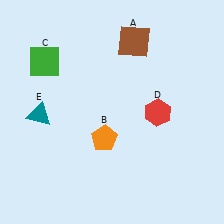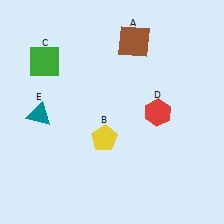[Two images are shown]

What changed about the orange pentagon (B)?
In Image 1, B is orange. In Image 2, it changed to yellow.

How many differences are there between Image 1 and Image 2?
There is 1 difference between the two images.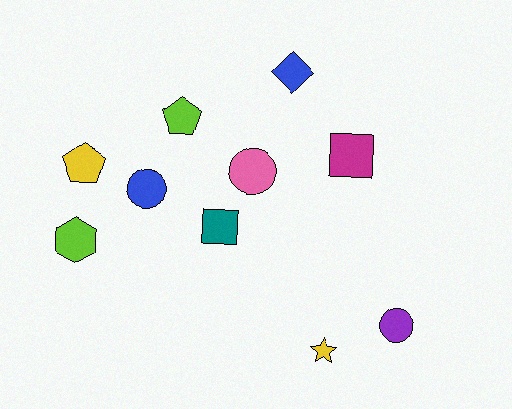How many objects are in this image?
There are 10 objects.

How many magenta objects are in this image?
There is 1 magenta object.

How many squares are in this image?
There are 2 squares.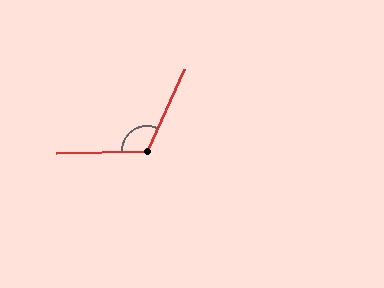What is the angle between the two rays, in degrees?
Approximately 116 degrees.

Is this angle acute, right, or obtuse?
It is obtuse.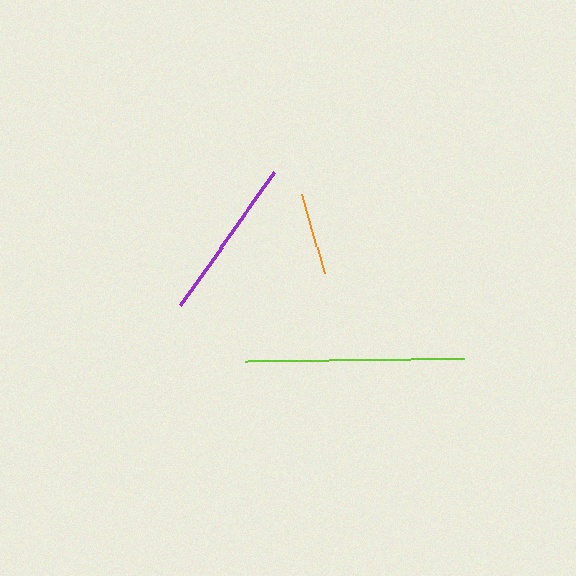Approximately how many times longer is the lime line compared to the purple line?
The lime line is approximately 1.3 times the length of the purple line.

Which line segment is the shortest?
The orange line is the shortest at approximately 82 pixels.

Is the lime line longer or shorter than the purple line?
The lime line is longer than the purple line.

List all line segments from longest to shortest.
From longest to shortest: lime, purple, orange.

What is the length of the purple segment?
The purple segment is approximately 162 pixels long.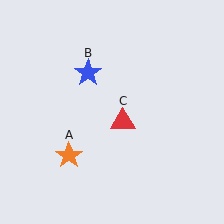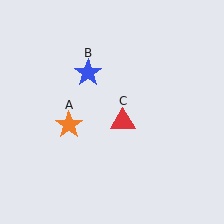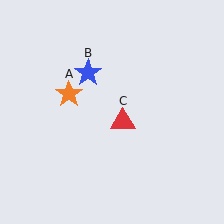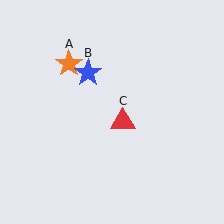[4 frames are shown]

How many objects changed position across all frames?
1 object changed position: orange star (object A).